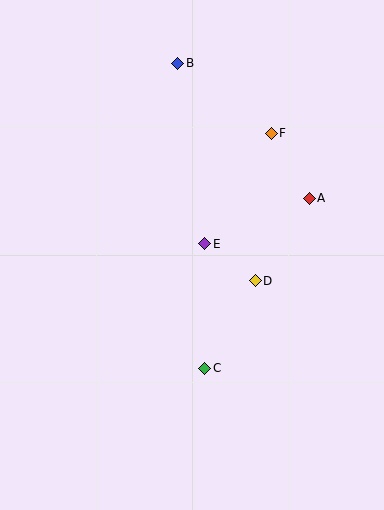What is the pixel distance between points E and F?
The distance between E and F is 129 pixels.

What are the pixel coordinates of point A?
Point A is at (309, 198).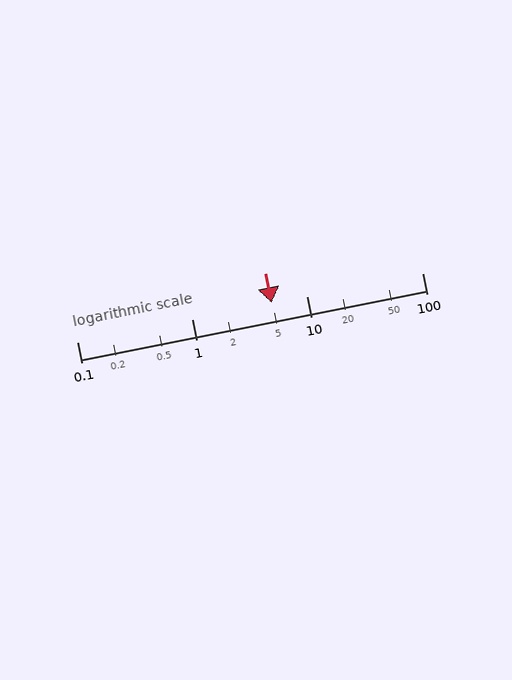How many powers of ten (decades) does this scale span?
The scale spans 3 decades, from 0.1 to 100.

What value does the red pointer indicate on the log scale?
The pointer indicates approximately 4.9.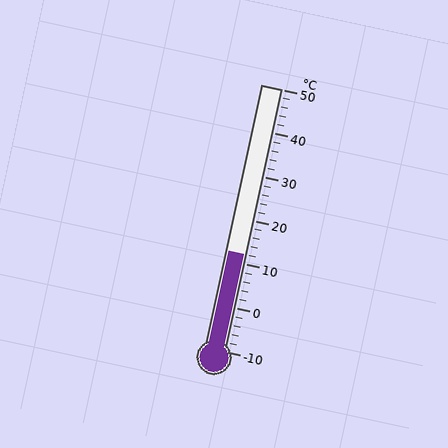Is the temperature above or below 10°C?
The temperature is above 10°C.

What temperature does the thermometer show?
The thermometer shows approximately 12°C.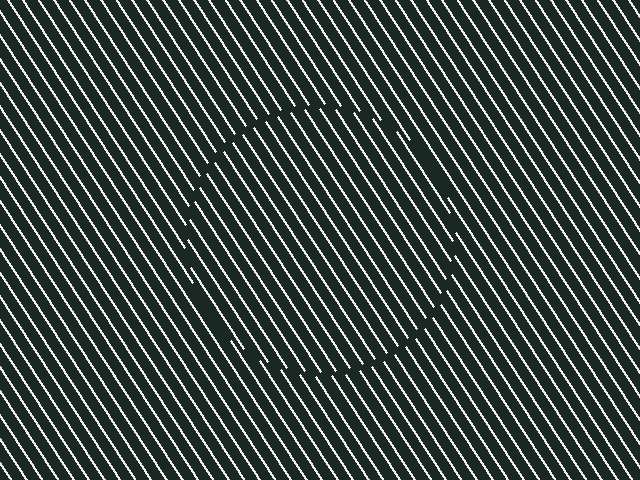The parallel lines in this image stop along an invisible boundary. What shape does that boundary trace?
An illusory circle. The interior of the shape contains the same grating, shifted by half a period — the contour is defined by the phase discontinuity where line-ends from the inner and outer gratings abut.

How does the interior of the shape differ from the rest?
The interior of the shape contains the same grating, shifted by half a period — the contour is defined by the phase discontinuity where line-ends from the inner and outer gratings abut.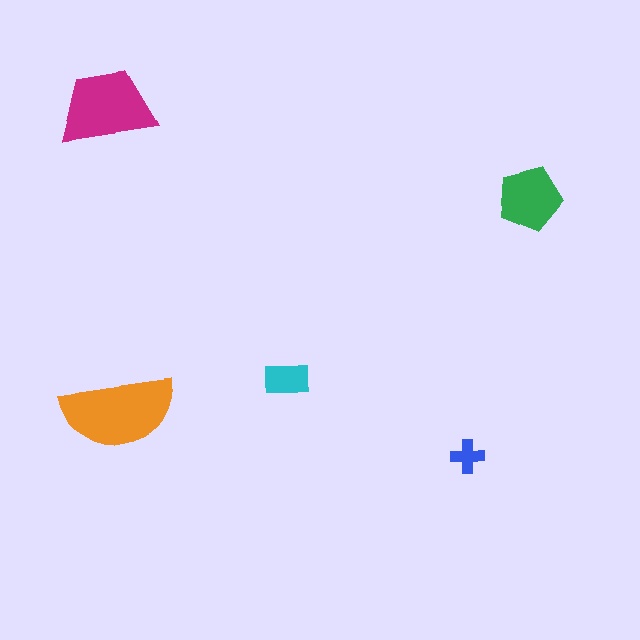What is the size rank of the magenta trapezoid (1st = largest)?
2nd.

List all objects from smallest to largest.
The blue cross, the cyan rectangle, the green pentagon, the magenta trapezoid, the orange semicircle.